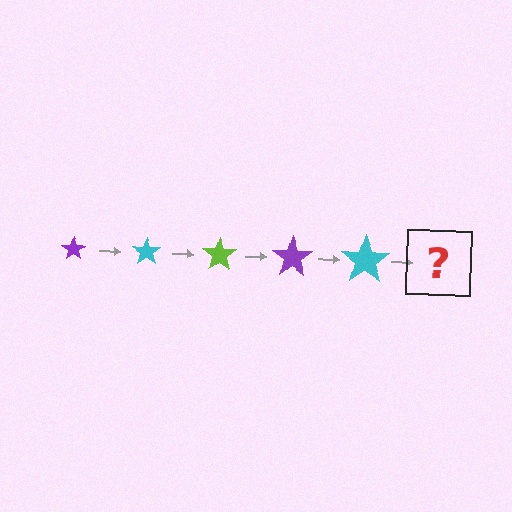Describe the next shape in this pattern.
It should be a lime star, larger than the previous one.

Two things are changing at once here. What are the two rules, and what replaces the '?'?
The two rules are that the star grows larger each step and the color cycles through purple, cyan, and lime. The '?' should be a lime star, larger than the previous one.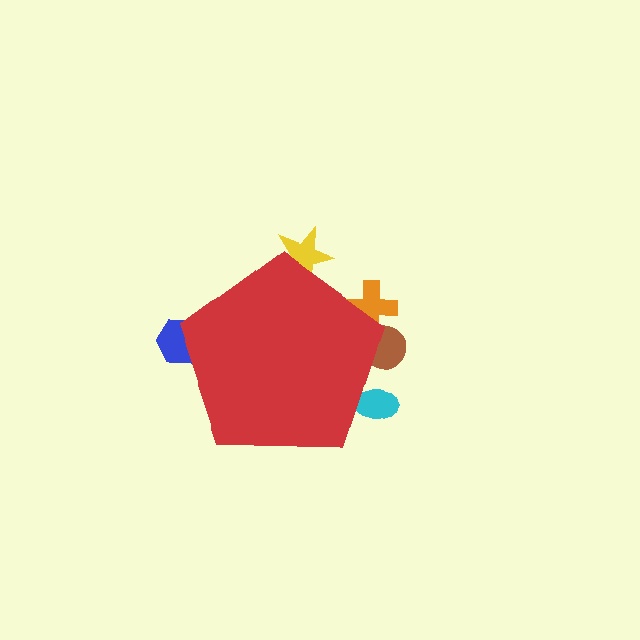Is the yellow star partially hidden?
Yes, the yellow star is partially hidden behind the red pentagon.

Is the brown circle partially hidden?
Yes, the brown circle is partially hidden behind the red pentagon.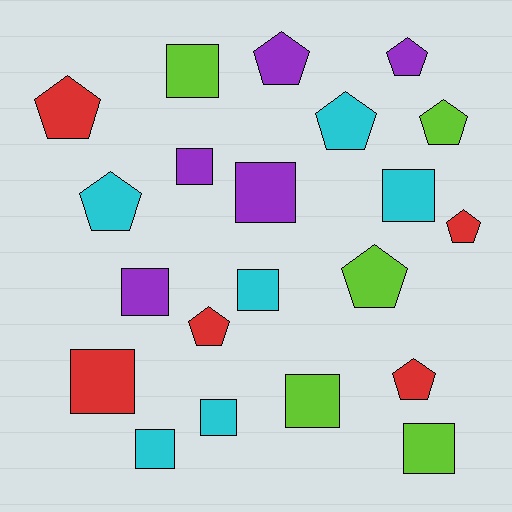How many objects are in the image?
There are 21 objects.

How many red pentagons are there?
There are 4 red pentagons.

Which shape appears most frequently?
Square, with 11 objects.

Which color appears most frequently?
Cyan, with 6 objects.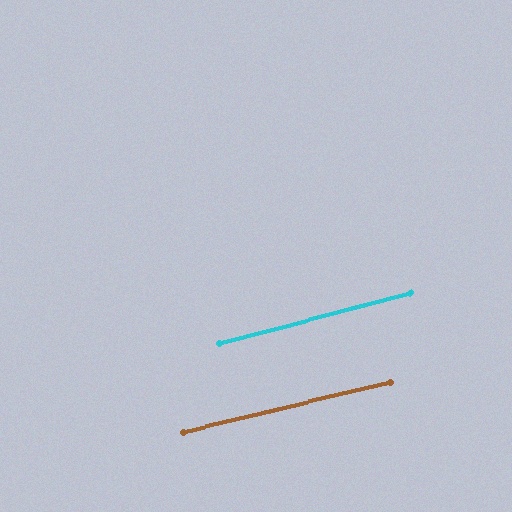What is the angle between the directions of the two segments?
Approximately 1 degree.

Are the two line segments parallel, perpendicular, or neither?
Parallel — their directions differ by only 1.3°.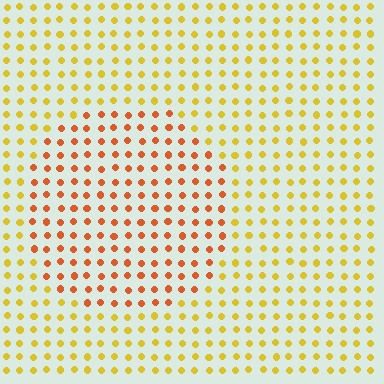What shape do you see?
I see a circle.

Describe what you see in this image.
The image is filled with small yellow elements in a uniform arrangement. A circle-shaped region is visible where the elements are tinted to a slightly different hue, forming a subtle color boundary.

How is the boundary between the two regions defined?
The boundary is defined purely by a slight shift in hue (about 35 degrees). Spacing, size, and orientation are identical on both sides.